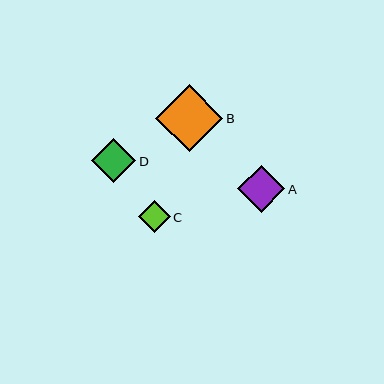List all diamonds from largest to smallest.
From largest to smallest: B, A, D, C.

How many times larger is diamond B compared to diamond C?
Diamond B is approximately 2.2 times the size of diamond C.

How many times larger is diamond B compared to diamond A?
Diamond B is approximately 1.4 times the size of diamond A.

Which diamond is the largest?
Diamond B is the largest with a size of approximately 67 pixels.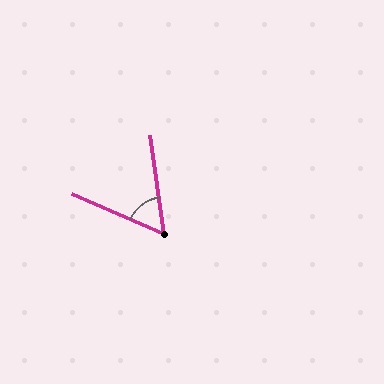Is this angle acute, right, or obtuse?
It is acute.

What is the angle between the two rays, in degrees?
Approximately 58 degrees.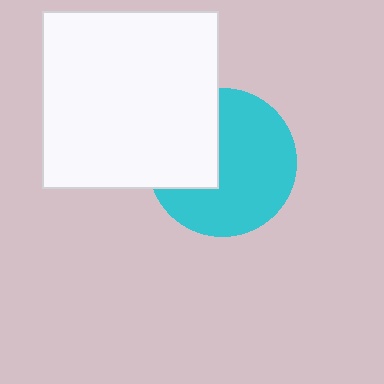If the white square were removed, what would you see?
You would see the complete cyan circle.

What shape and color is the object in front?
The object in front is a white square.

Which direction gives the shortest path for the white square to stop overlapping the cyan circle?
Moving left gives the shortest separation.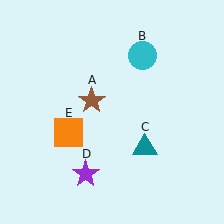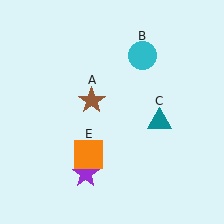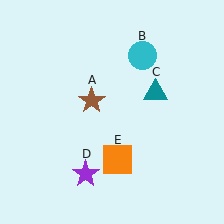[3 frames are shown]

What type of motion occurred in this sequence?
The teal triangle (object C), orange square (object E) rotated counterclockwise around the center of the scene.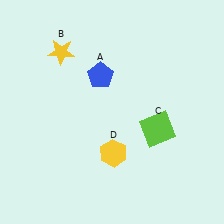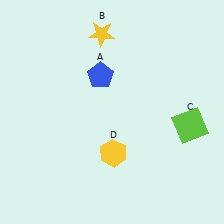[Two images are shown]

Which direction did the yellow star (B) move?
The yellow star (B) moved right.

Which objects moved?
The objects that moved are: the yellow star (B), the lime square (C).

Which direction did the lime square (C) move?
The lime square (C) moved right.